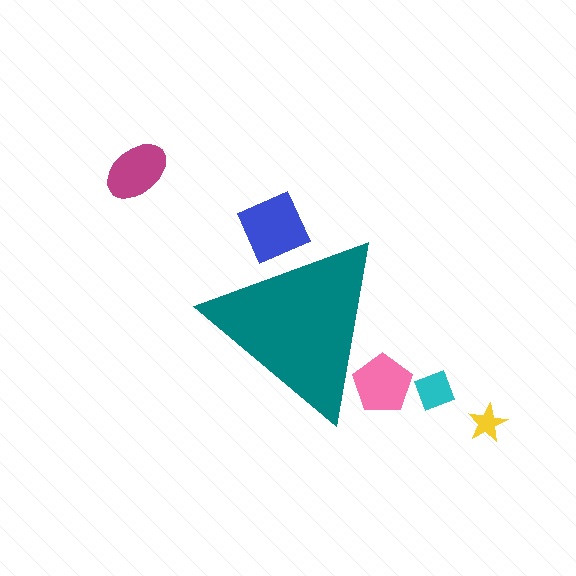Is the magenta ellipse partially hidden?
No, the magenta ellipse is fully visible.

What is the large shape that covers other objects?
A teal triangle.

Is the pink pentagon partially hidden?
Yes, the pink pentagon is partially hidden behind the teal triangle.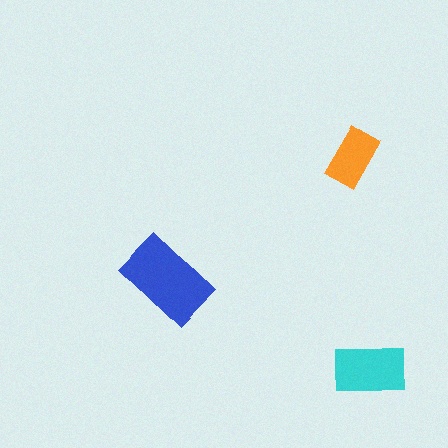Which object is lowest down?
The cyan rectangle is bottommost.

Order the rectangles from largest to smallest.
the blue one, the cyan one, the orange one.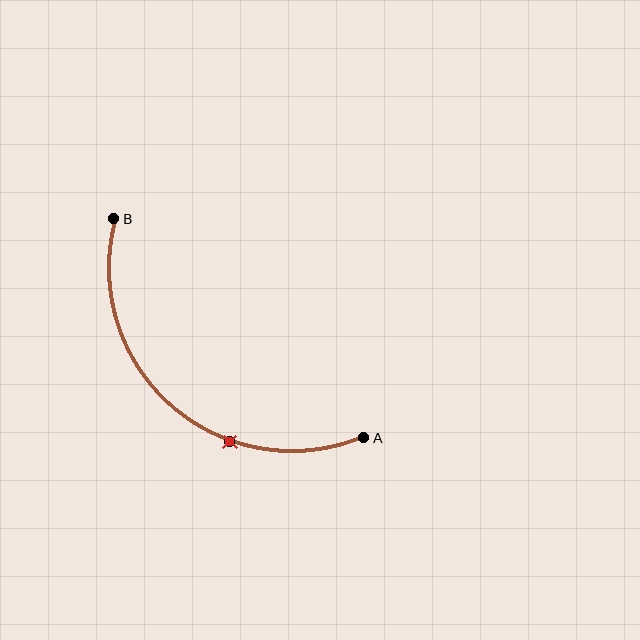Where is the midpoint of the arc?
The arc midpoint is the point on the curve farthest from the straight line joining A and B. It sits below and to the left of that line.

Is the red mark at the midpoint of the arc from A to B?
No. The red mark lies on the arc but is closer to endpoint A. The arc midpoint would be at the point on the curve equidistant along the arc from both A and B.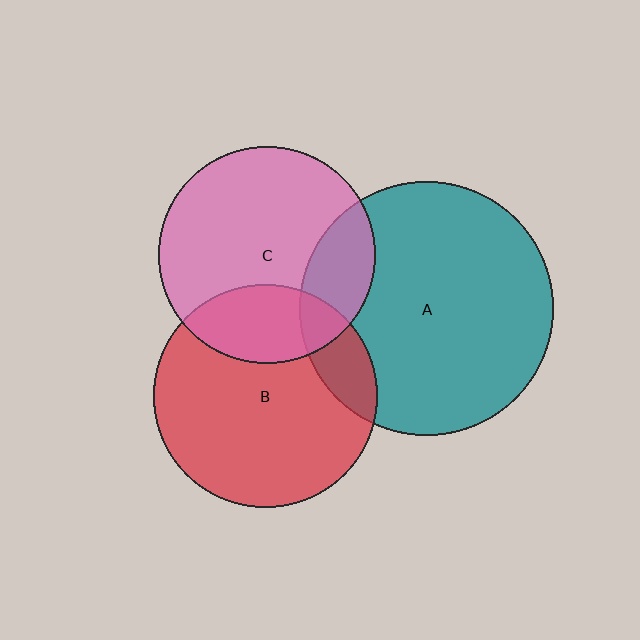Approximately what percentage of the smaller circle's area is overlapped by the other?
Approximately 15%.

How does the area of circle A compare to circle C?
Approximately 1.4 times.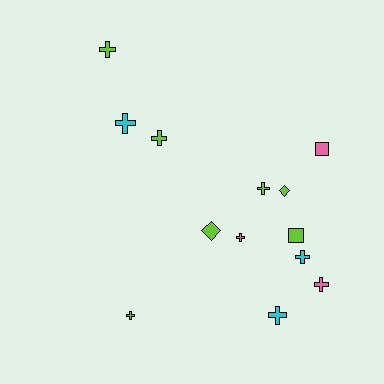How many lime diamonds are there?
There are 2 lime diamonds.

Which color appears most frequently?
Lime, with 7 objects.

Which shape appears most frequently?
Cross, with 9 objects.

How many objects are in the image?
There are 13 objects.